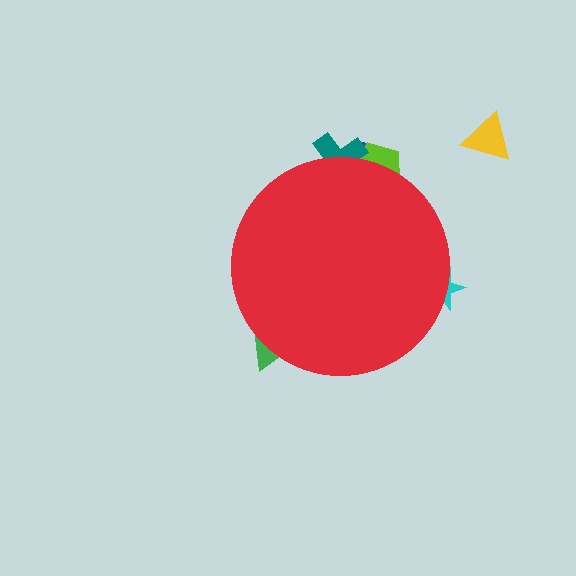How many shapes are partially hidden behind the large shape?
5 shapes are partially hidden.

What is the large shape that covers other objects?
A red circle.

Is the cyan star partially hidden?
Yes, the cyan star is partially hidden behind the red circle.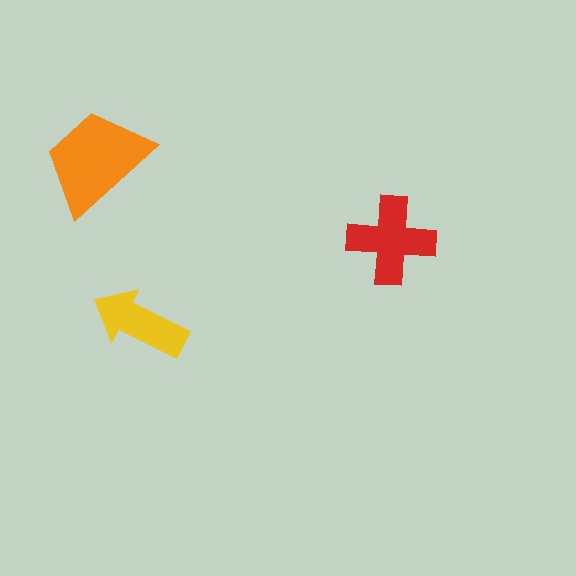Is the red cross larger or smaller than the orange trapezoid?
Smaller.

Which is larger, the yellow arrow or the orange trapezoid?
The orange trapezoid.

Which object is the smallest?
The yellow arrow.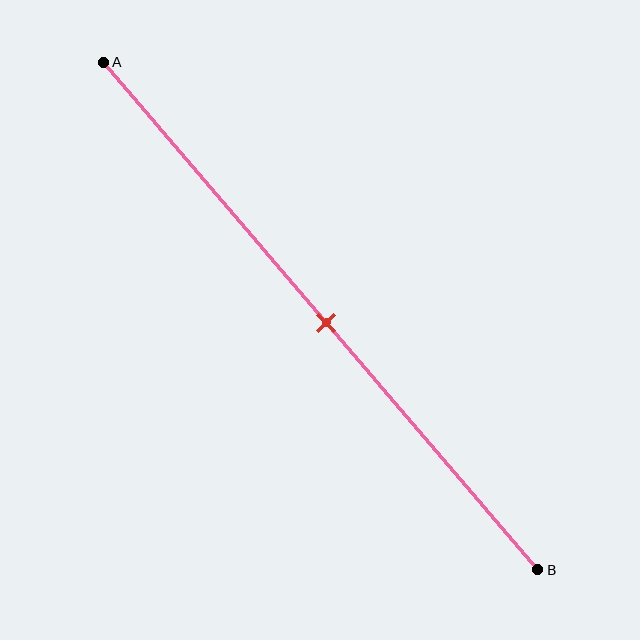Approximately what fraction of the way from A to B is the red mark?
The red mark is approximately 50% of the way from A to B.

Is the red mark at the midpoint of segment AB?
Yes, the mark is approximately at the midpoint.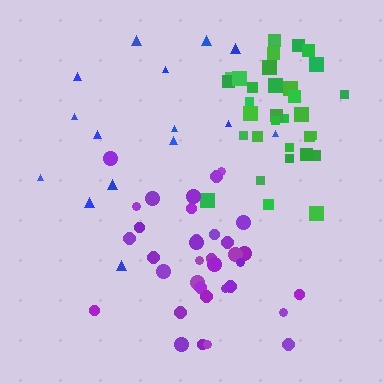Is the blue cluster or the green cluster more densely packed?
Green.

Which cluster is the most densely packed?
Purple.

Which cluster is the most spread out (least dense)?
Blue.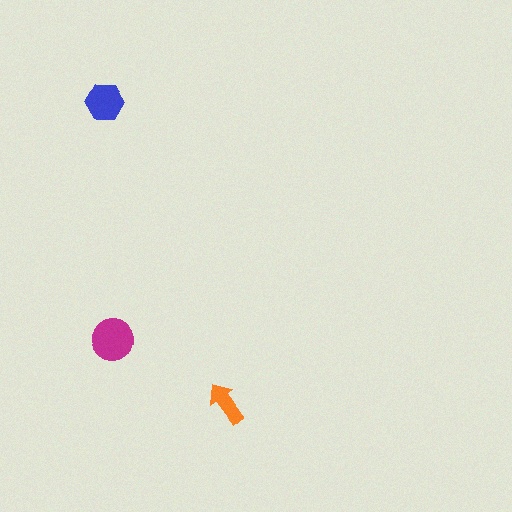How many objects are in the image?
There are 3 objects in the image.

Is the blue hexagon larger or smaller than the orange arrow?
Larger.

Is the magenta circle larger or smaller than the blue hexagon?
Larger.